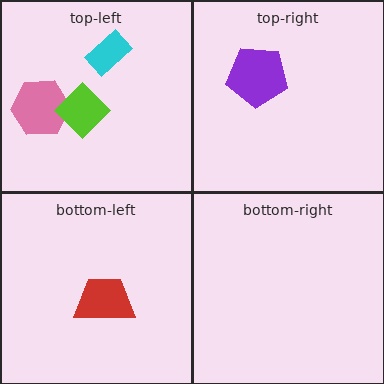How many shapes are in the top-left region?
3.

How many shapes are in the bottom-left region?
1.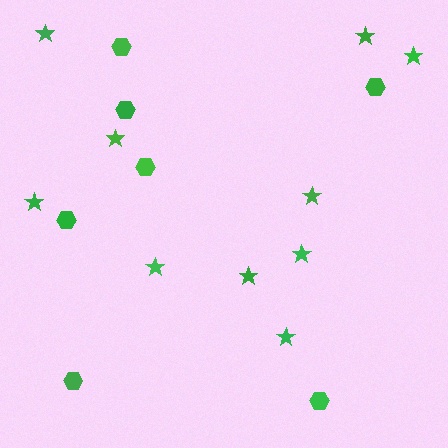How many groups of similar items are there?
There are 2 groups: one group of hexagons (7) and one group of stars (10).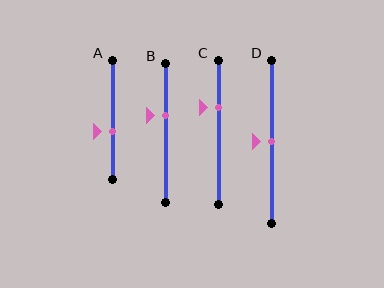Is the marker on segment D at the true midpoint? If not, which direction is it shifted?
Yes, the marker on segment D is at the true midpoint.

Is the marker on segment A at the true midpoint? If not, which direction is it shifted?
No, the marker on segment A is shifted downward by about 10% of the segment length.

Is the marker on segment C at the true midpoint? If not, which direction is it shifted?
No, the marker on segment C is shifted upward by about 17% of the segment length.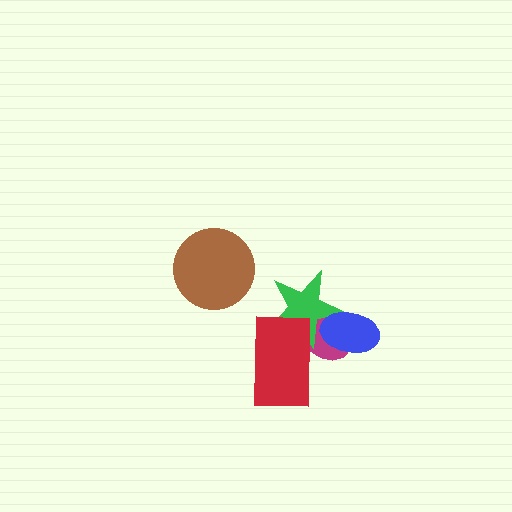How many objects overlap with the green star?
3 objects overlap with the green star.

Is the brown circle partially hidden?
No, no other shape covers it.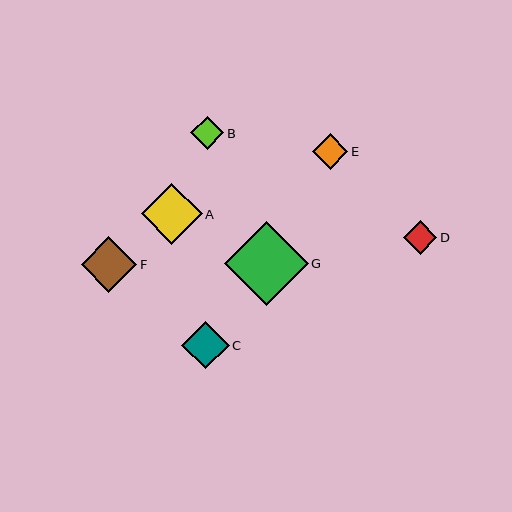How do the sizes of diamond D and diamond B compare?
Diamond D and diamond B are approximately the same size.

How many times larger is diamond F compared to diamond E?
Diamond F is approximately 1.6 times the size of diamond E.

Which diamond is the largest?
Diamond G is the largest with a size of approximately 84 pixels.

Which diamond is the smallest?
Diamond B is the smallest with a size of approximately 33 pixels.